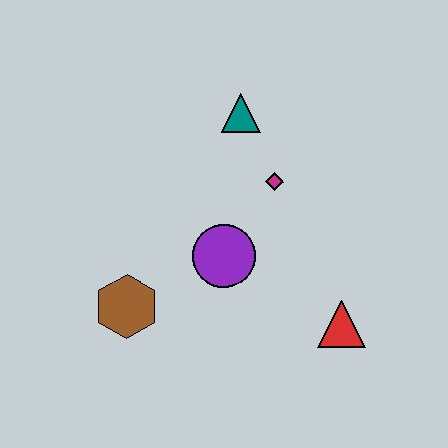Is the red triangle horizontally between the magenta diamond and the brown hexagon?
No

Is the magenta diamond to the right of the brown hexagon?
Yes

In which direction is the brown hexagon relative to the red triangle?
The brown hexagon is to the left of the red triangle.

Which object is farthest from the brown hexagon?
The teal triangle is farthest from the brown hexagon.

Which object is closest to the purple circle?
The magenta diamond is closest to the purple circle.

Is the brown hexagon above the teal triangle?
No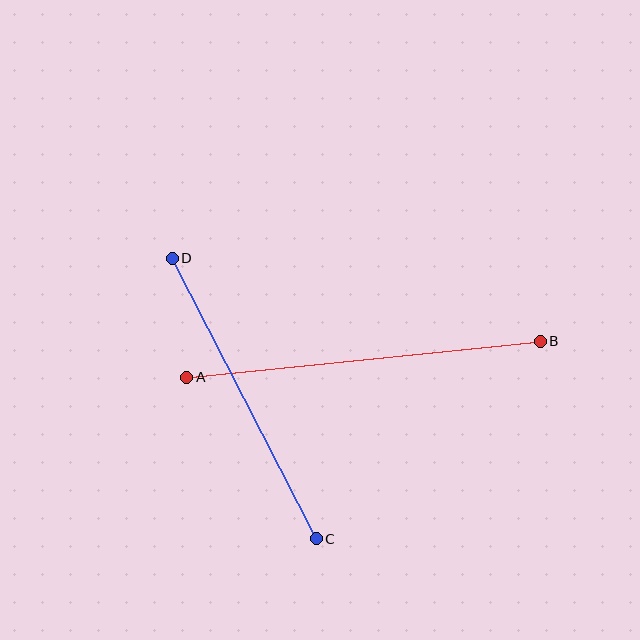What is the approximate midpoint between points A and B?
The midpoint is at approximately (363, 359) pixels.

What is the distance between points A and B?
The distance is approximately 355 pixels.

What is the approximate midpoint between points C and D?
The midpoint is at approximately (244, 399) pixels.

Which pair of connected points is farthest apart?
Points A and B are farthest apart.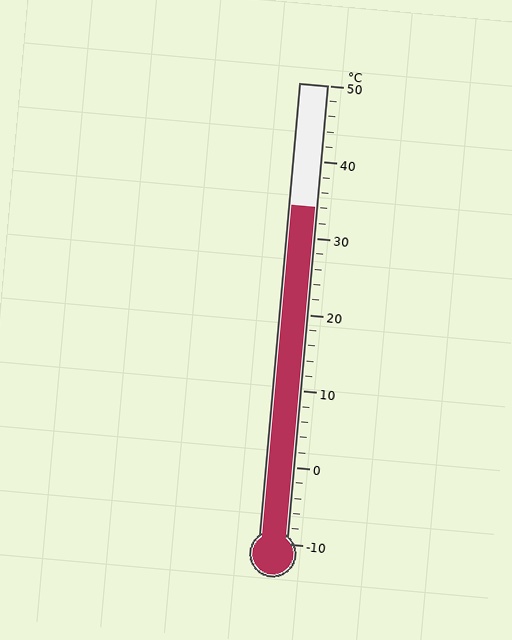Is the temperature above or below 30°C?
The temperature is above 30°C.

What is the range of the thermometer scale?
The thermometer scale ranges from -10°C to 50°C.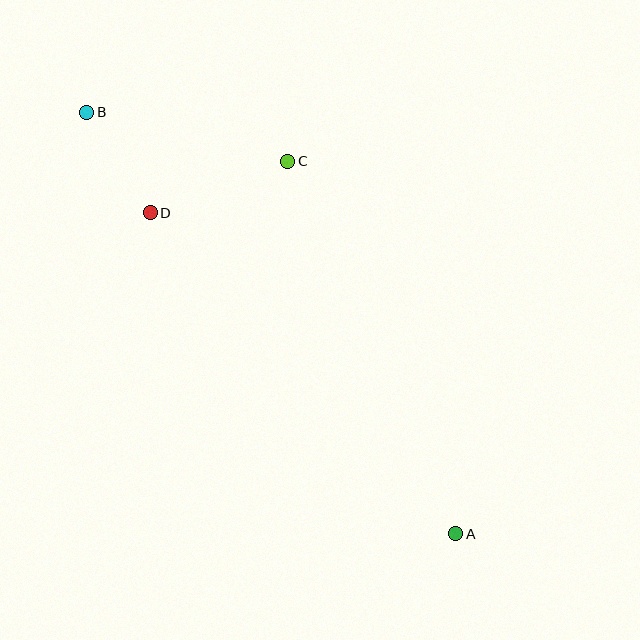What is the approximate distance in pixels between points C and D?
The distance between C and D is approximately 147 pixels.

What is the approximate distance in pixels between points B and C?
The distance between B and C is approximately 207 pixels.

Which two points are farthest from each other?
Points A and B are farthest from each other.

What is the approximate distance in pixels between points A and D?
The distance between A and D is approximately 443 pixels.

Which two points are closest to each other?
Points B and D are closest to each other.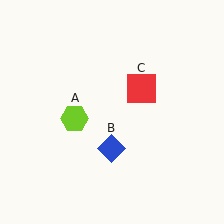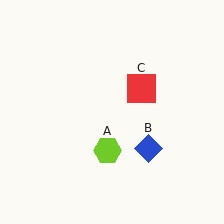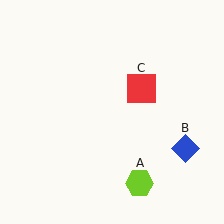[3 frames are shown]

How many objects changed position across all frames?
2 objects changed position: lime hexagon (object A), blue diamond (object B).